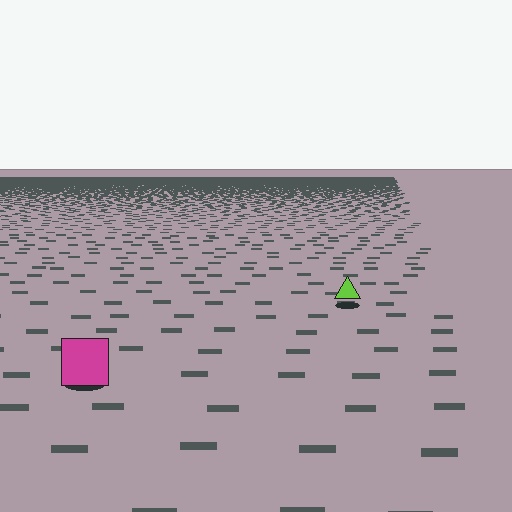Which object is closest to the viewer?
The magenta square is closest. The texture marks near it are larger and more spread out.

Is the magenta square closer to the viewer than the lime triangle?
Yes. The magenta square is closer — you can tell from the texture gradient: the ground texture is coarser near it.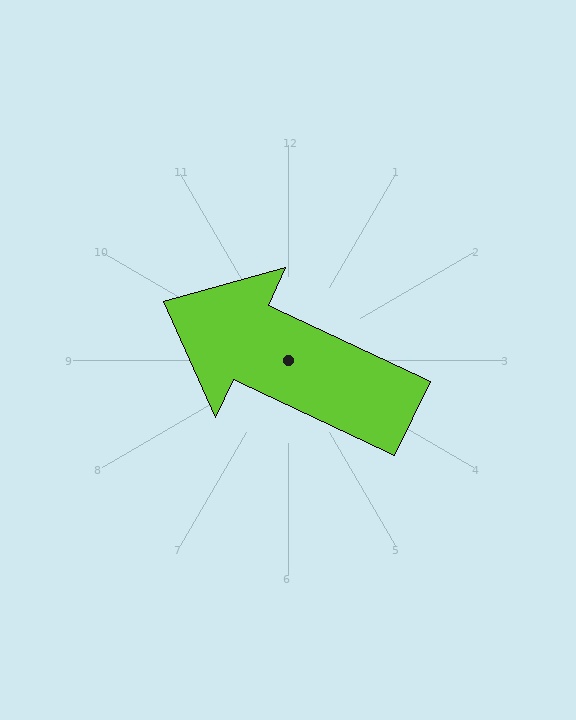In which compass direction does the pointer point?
Northwest.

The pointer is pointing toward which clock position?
Roughly 10 o'clock.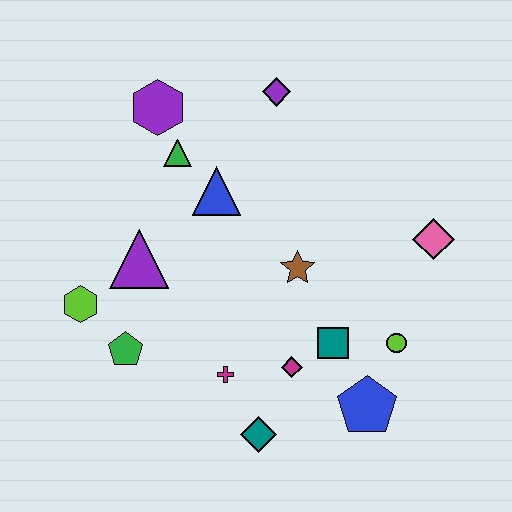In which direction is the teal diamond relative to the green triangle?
The teal diamond is below the green triangle.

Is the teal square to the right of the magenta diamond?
Yes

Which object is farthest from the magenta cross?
The purple diamond is farthest from the magenta cross.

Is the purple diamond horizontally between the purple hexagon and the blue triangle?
No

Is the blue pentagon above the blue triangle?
No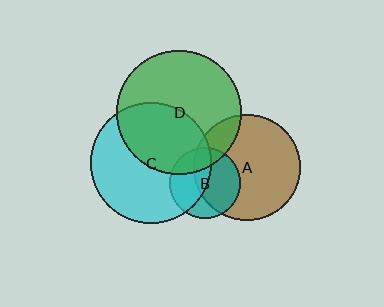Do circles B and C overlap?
Yes.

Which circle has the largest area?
Circle D (green).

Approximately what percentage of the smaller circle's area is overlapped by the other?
Approximately 50%.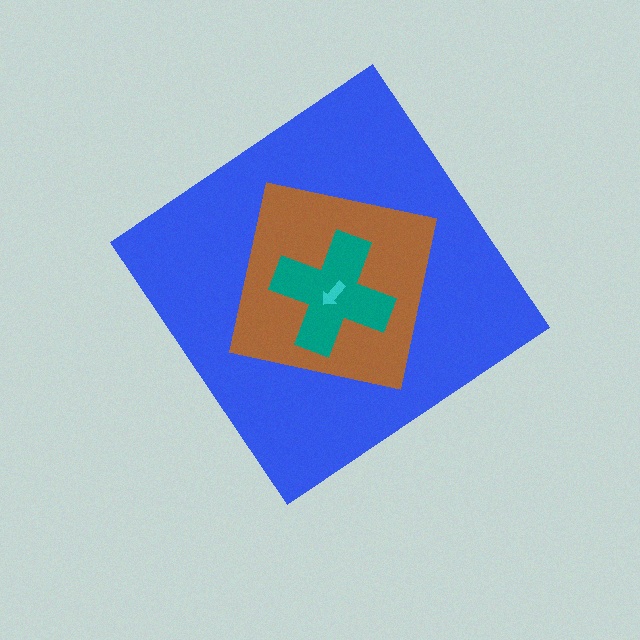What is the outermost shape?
The blue diamond.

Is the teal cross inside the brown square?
Yes.